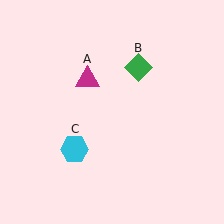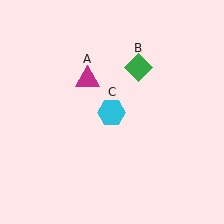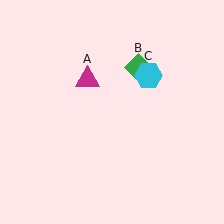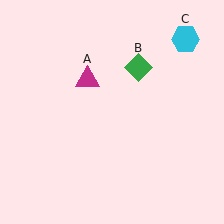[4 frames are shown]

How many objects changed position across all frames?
1 object changed position: cyan hexagon (object C).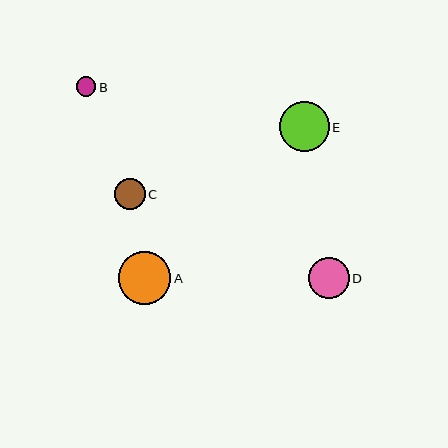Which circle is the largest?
Circle A is the largest with a size of approximately 53 pixels.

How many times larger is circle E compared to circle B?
Circle E is approximately 2.6 times the size of circle B.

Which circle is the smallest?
Circle B is the smallest with a size of approximately 19 pixels.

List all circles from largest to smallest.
From largest to smallest: A, E, D, C, B.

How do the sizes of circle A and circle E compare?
Circle A and circle E are approximately the same size.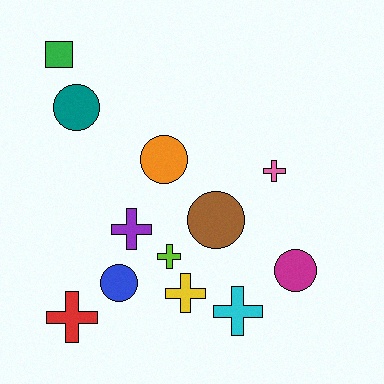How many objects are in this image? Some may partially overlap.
There are 12 objects.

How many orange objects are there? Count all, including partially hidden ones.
There is 1 orange object.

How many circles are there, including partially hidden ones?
There are 5 circles.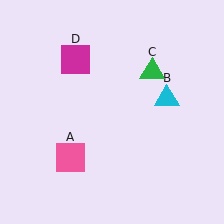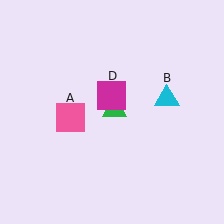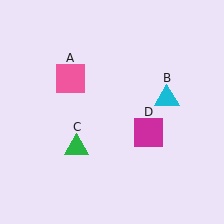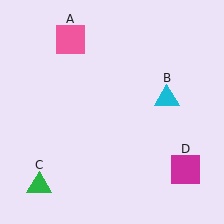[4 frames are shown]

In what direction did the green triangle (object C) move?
The green triangle (object C) moved down and to the left.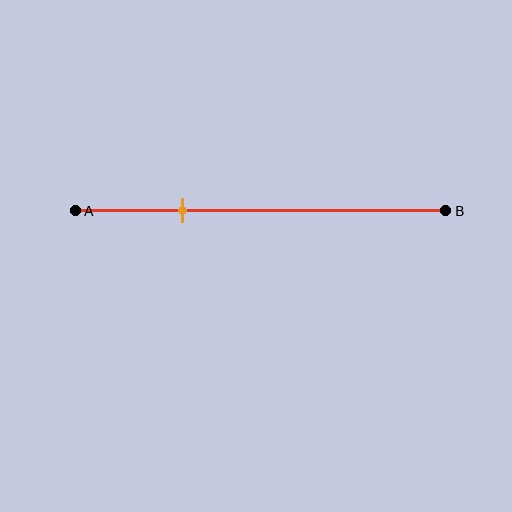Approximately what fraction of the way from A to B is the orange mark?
The orange mark is approximately 30% of the way from A to B.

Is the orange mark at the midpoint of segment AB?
No, the mark is at about 30% from A, not at the 50% midpoint.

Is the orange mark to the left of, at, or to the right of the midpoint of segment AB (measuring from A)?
The orange mark is to the left of the midpoint of segment AB.